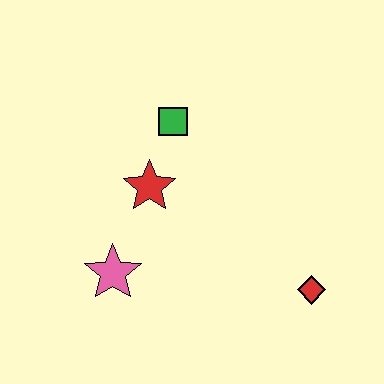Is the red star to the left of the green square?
Yes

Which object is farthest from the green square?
The red diamond is farthest from the green square.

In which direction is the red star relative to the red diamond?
The red star is to the left of the red diamond.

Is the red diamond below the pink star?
Yes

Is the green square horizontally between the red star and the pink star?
No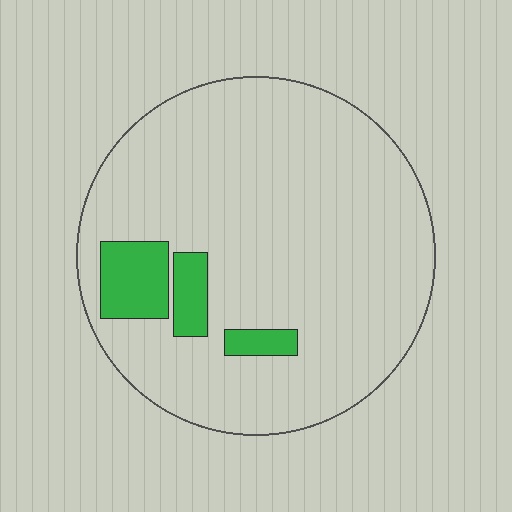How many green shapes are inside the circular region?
3.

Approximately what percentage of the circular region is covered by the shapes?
Approximately 10%.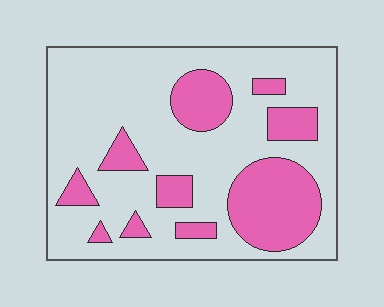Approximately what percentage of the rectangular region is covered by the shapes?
Approximately 30%.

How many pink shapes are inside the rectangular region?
10.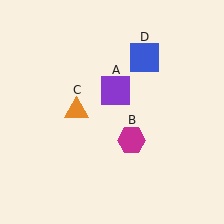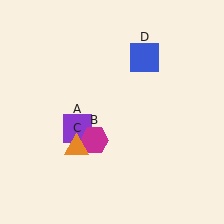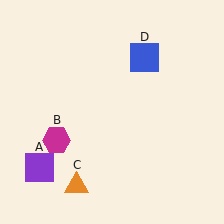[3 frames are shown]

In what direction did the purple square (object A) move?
The purple square (object A) moved down and to the left.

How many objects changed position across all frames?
3 objects changed position: purple square (object A), magenta hexagon (object B), orange triangle (object C).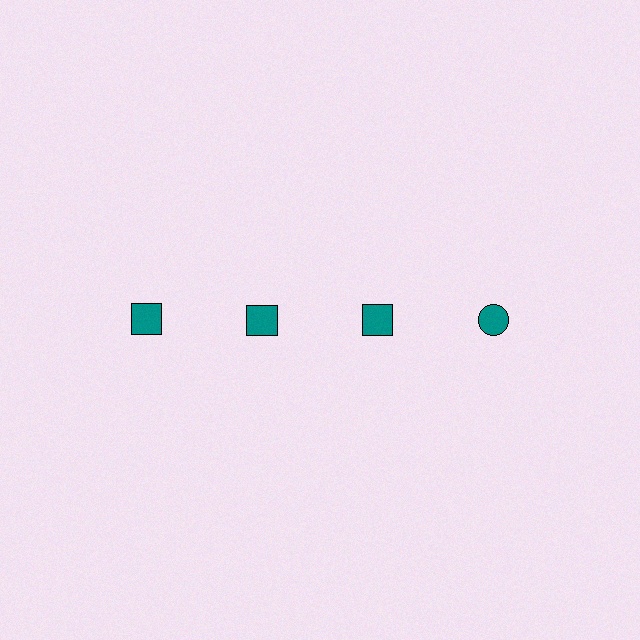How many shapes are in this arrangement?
There are 4 shapes arranged in a grid pattern.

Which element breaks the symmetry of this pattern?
The teal circle in the top row, second from right column breaks the symmetry. All other shapes are teal squares.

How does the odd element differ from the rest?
It has a different shape: circle instead of square.